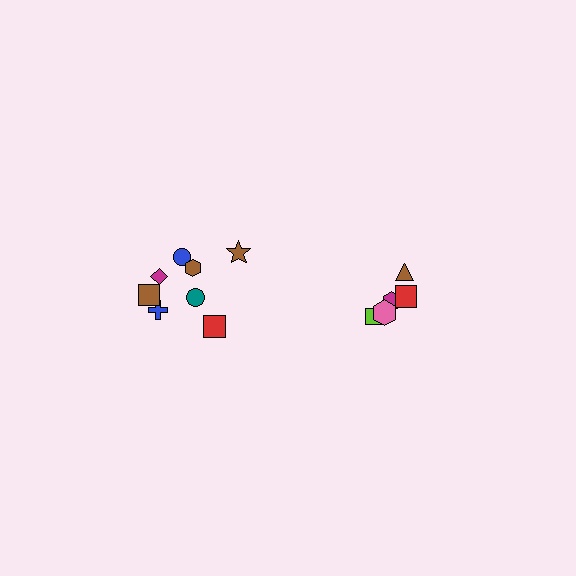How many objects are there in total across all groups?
There are 13 objects.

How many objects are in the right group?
There are 5 objects.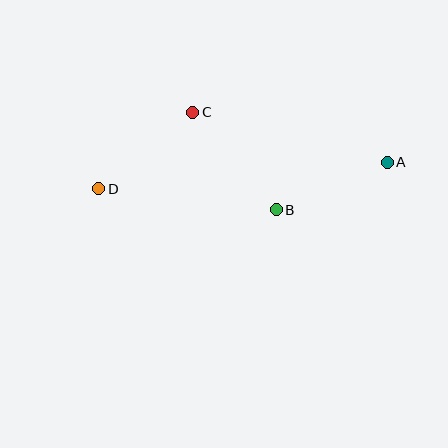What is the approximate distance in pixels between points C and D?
The distance between C and D is approximately 121 pixels.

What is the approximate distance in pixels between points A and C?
The distance between A and C is approximately 201 pixels.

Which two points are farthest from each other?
Points A and D are farthest from each other.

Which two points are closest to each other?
Points A and B are closest to each other.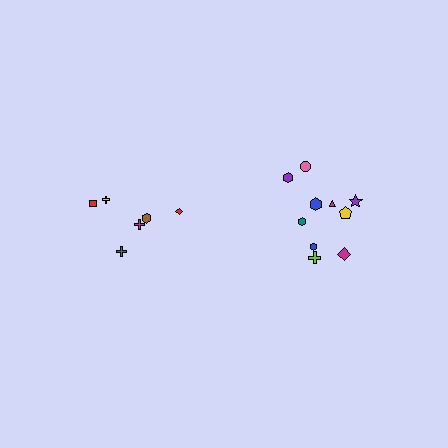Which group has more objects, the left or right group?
The right group.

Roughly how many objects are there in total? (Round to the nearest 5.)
Roughly 15 objects in total.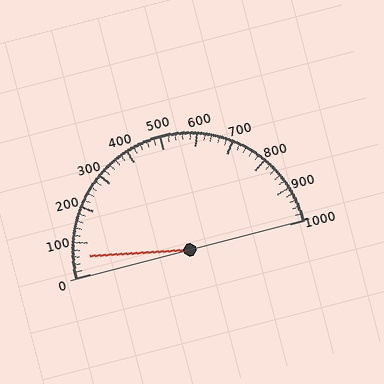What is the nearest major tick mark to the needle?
The nearest major tick mark is 100.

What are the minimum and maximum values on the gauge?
The gauge ranges from 0 to 1000.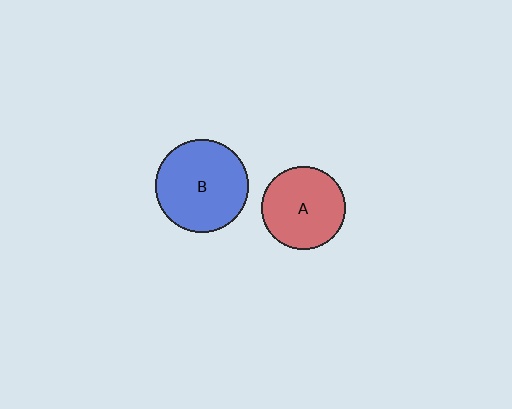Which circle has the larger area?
Circle B (blue).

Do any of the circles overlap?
No, none of the circles overlap.